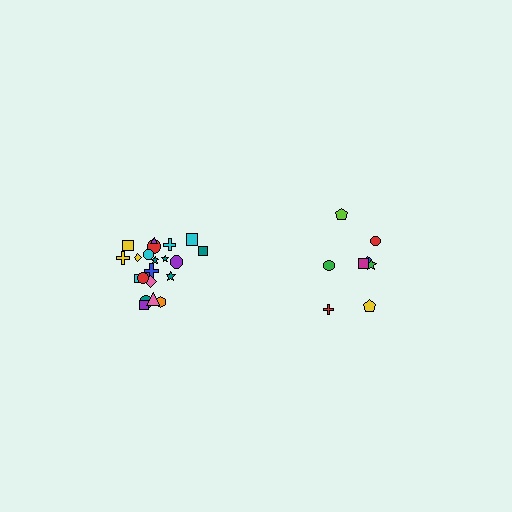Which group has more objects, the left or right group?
The left group.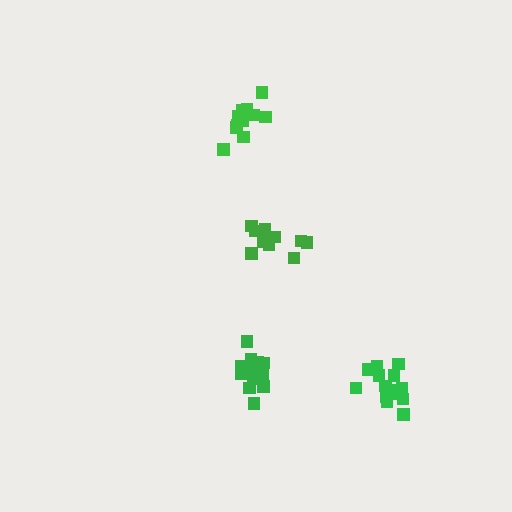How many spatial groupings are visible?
There are 4 spatial groupings.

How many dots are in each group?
Group 1: 12 dots, Group 2: 12 dots, Group 3: 16 dots, Group 4: 15 dots (55 total).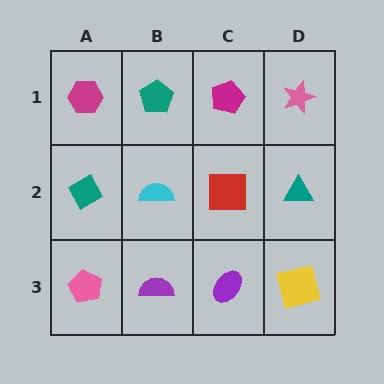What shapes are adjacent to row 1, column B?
A cyan semicircle (row 2, column B), a magenta hexagon (row 1, column A), a magenta pentagon (row 1, column C).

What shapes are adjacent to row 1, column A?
A teal diamond (row 2, column A), a teal pentagon (row 1, column B).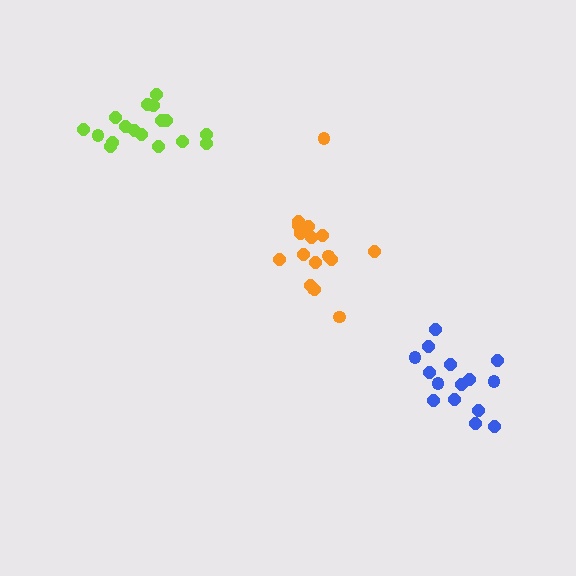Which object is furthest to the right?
The blue cluster is rightmost.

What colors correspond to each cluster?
The clusters are colored: orange, blue, lime.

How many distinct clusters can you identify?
There are 3 distinct clusters.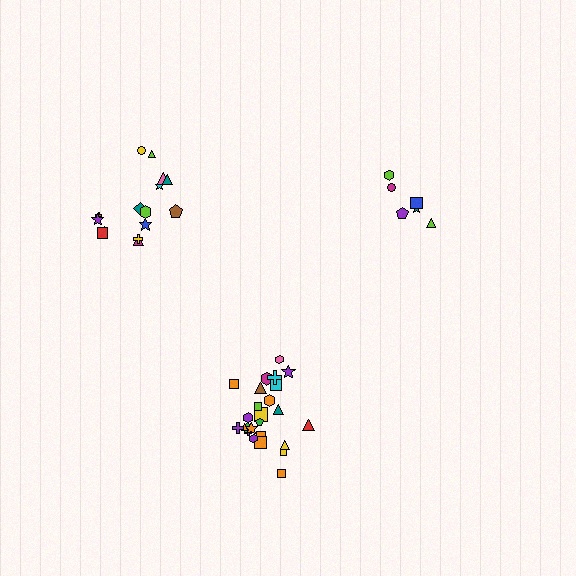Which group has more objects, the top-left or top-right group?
The top-left group.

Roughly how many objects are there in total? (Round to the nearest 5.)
Roughly 45 objects in total.